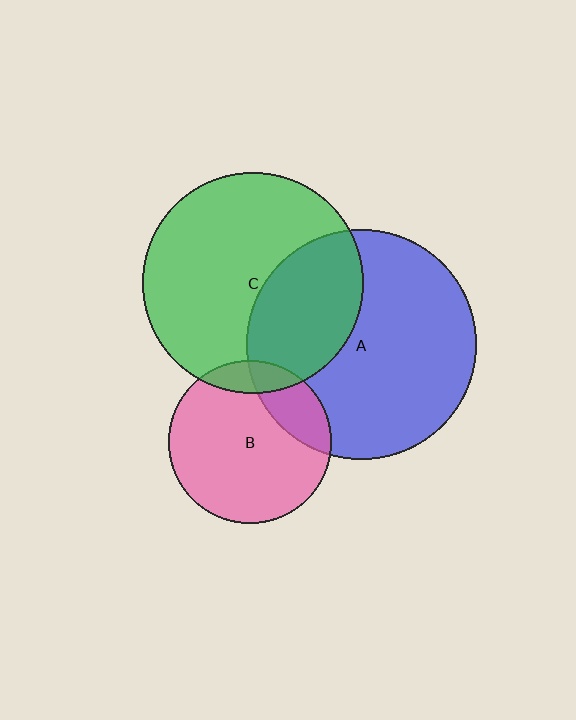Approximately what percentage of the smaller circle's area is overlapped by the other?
Approximately 35%.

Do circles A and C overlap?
Yes.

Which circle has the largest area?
Circle A (blue).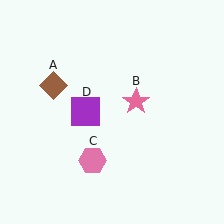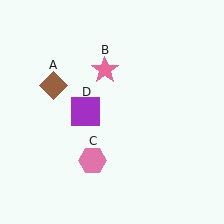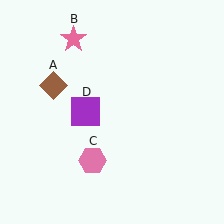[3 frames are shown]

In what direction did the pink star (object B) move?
The pink star (object B) moved up and to the left.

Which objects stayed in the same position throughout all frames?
Brown diamond (object A) and pink hexagon (object C) and purple square (object D) remained stationary.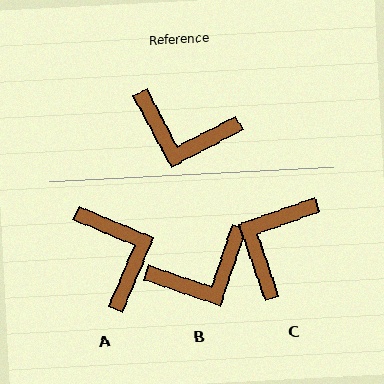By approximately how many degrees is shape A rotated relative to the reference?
Approximately 129 degrees counter-clockwise.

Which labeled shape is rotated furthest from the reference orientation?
A, about 129 degrees away.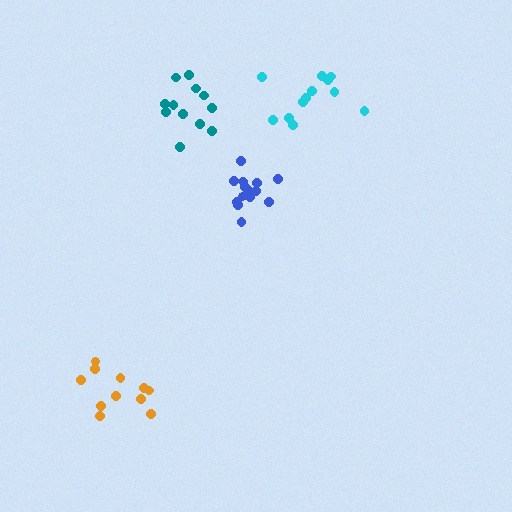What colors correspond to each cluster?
The clusters are colored: cyan, teal, blue, orange.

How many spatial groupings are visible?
There are 4 spatial groupings.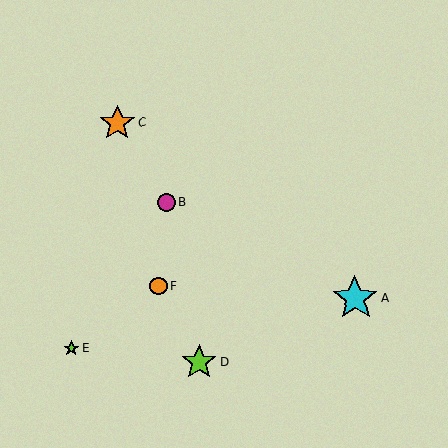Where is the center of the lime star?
The center of the lime star is at (71, 348).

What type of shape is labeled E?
Shape E is a lime star.